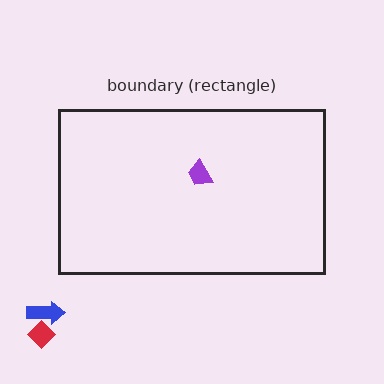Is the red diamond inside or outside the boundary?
Outside.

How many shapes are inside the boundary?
1 inside, 2 outside.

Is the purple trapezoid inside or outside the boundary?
Inside.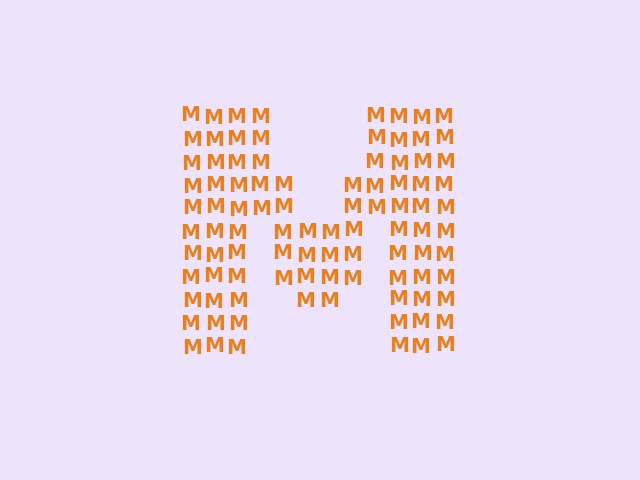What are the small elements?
The small elements are letter M's.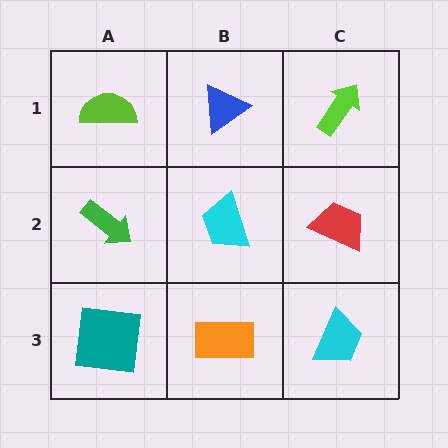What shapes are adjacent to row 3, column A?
A green arrow (row 2, column A), an orange rectangle (row 3, column B).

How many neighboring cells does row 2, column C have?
3.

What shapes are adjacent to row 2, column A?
A lime semicircle (row 1, column A), a teal square (row 3, column A), a cyan trapezoid (row 2, column B).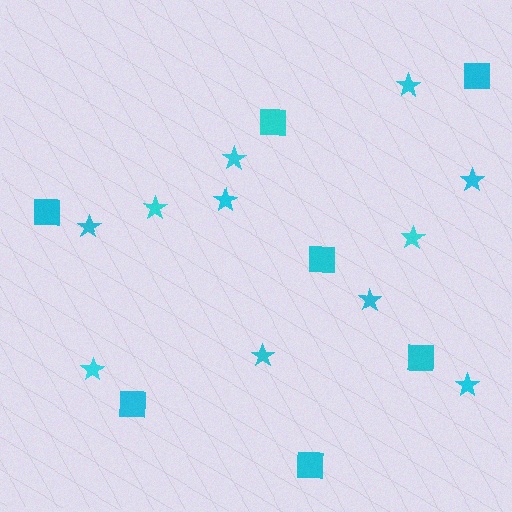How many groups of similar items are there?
There are 2 groups: one group of squares (7) and one group of stars (11).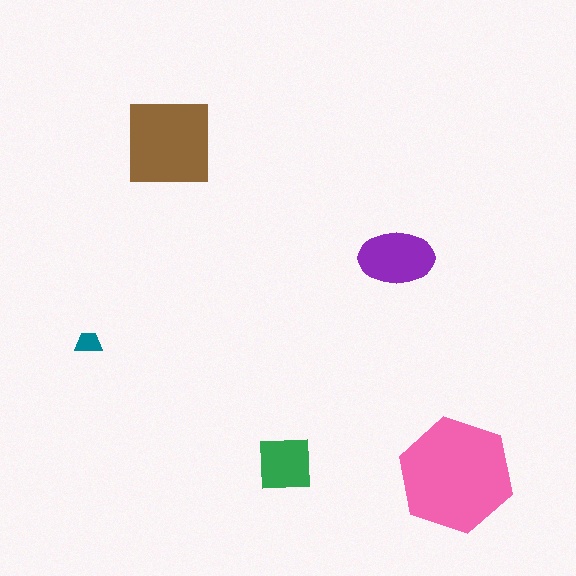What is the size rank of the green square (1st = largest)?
4th.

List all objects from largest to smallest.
The pink hexagon, the brown square, the purple ellipse, the green square, the teal trapezoid.